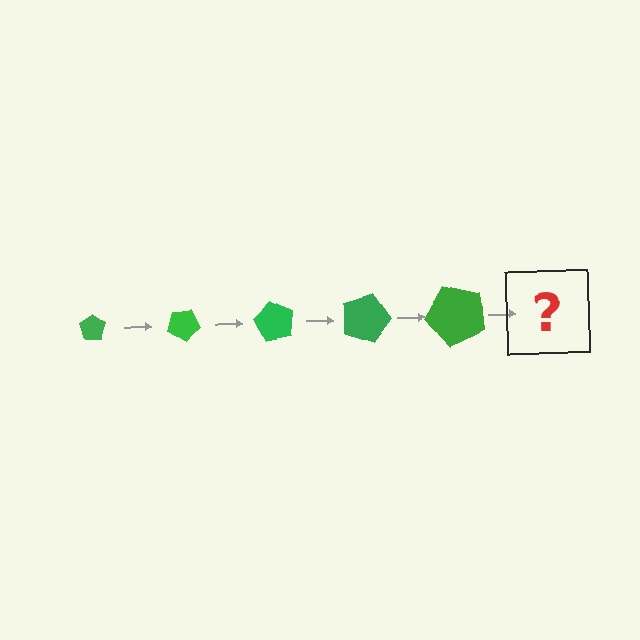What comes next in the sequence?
The next element should be a pentagon, larger than the previous one and rotated 150 degrees from the start.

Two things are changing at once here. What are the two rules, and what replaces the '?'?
The two rules are that the pentagon grows larger each step and it rotates 30 degrees each step. The '?' should be a pentagon, larger than the previous one and rotated 150 degrees from the start.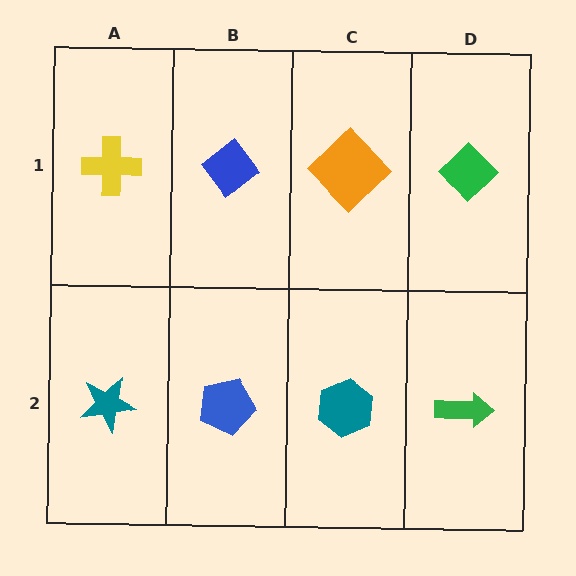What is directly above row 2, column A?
A yellow cross.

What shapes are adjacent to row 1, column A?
A teal star (row 2, column A), a blue diamond (row 1, column B).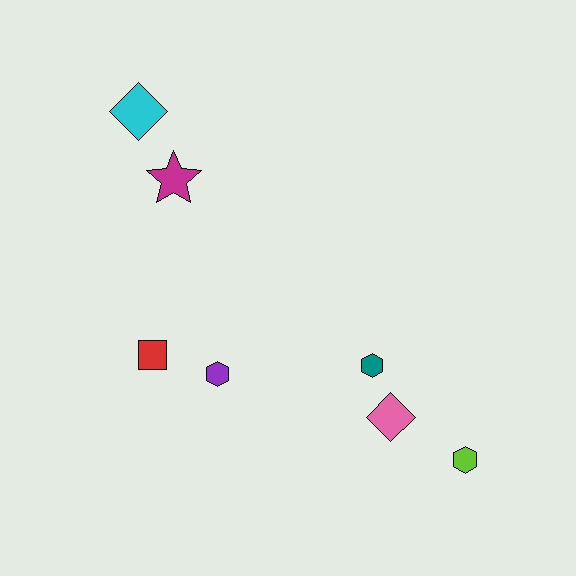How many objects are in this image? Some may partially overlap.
There are 7 objects.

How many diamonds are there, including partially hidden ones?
There are 2 diamonds.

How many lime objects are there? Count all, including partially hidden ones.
There is 1 lime object.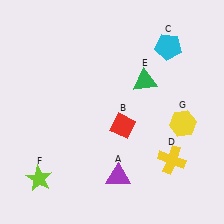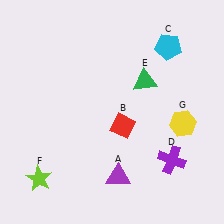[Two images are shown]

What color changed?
The cross (D) changed from yellow in Image 1 to purple in Image 2.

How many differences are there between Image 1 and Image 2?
There is 1 difference between the two images.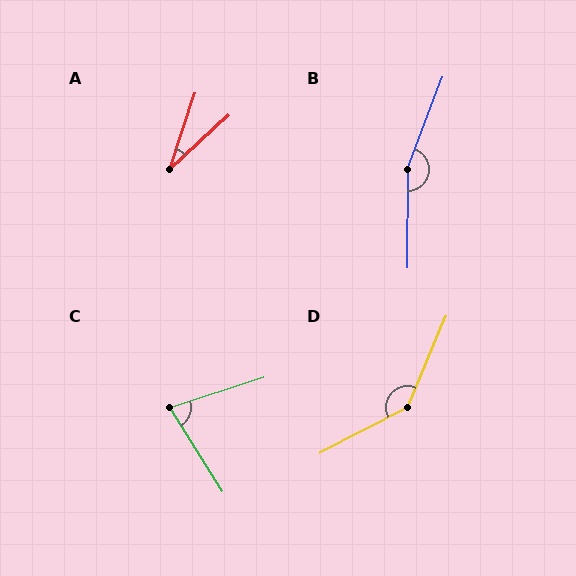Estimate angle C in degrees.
Approximately 76 degrees.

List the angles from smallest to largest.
A (29°), C (76°), D (140°), B (159°).